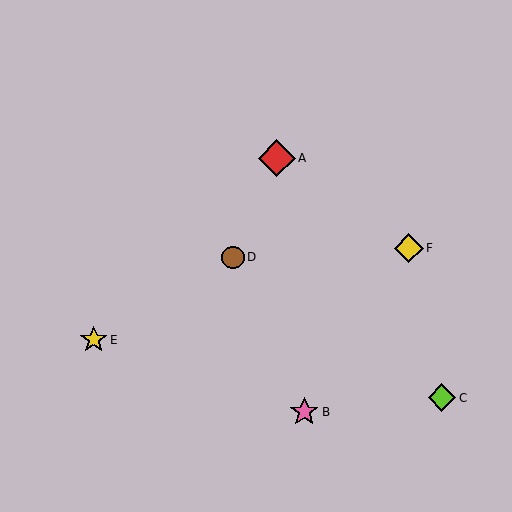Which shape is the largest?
The red diamond (labeled A) is the largest.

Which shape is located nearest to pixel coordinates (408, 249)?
The yellow diamond (labeled F) at (409, 248) is nearest to that location.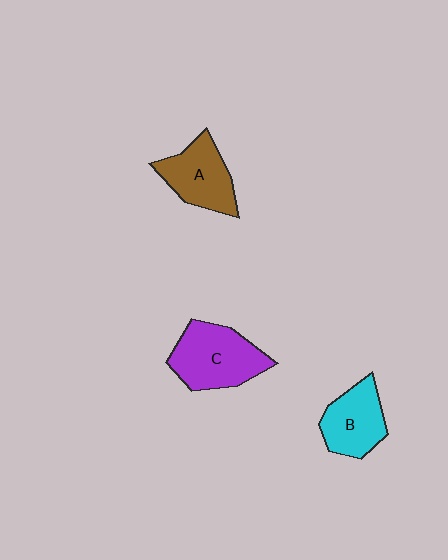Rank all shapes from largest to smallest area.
From largest to smallest: C (purple), A (brown), B (cyan).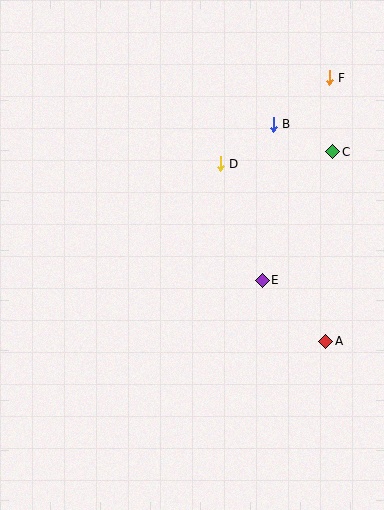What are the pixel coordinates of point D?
Point D is at (220, 164).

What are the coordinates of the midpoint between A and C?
The midpoint between A and C is at (329, 247).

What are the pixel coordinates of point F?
Point F is at (329, 78).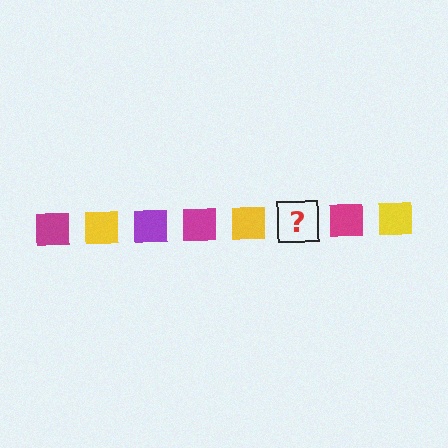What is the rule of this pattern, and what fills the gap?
The rule is that the pattern cycles through magenta, yellow, purple squares. The gap should be filled with a purple square.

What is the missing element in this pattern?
The missing element is a purple square.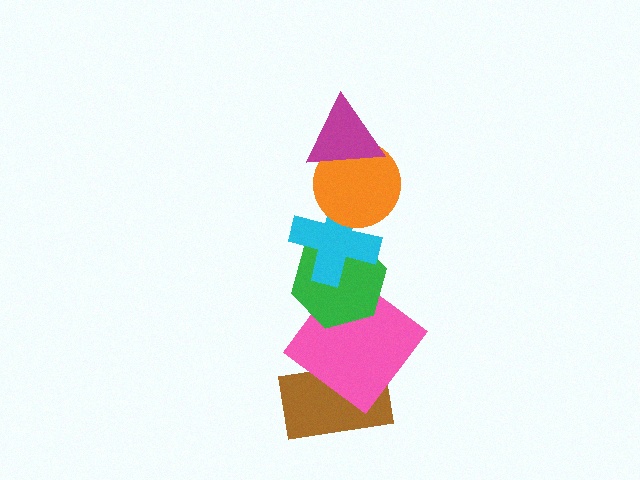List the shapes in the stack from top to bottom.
From top to bottom: the magenta triangle, the orange circle, the cyan cross, the green hexagon, the pink diamond, the brown rectangle.